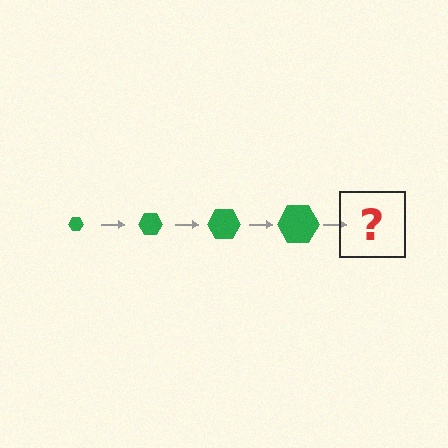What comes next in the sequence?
The next element should be a green hexagon, larger than the previous one.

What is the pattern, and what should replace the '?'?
The pattern is that the hexagon gets progressively larger each step. The '?' should be a green hexagon, larger than the previous one.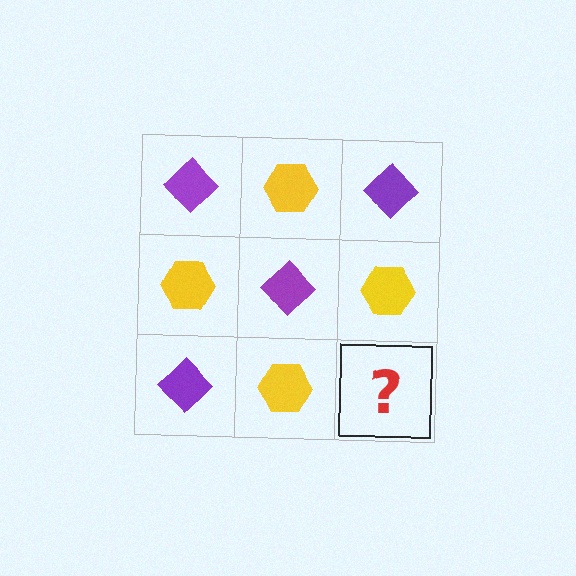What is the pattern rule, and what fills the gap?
The rule is that it alternates purple diamond and yellow hexagon in a checkerboard pattern. The gap should be filled with a purple diamond.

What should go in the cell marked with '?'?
The missing cell should contain a purple diamond.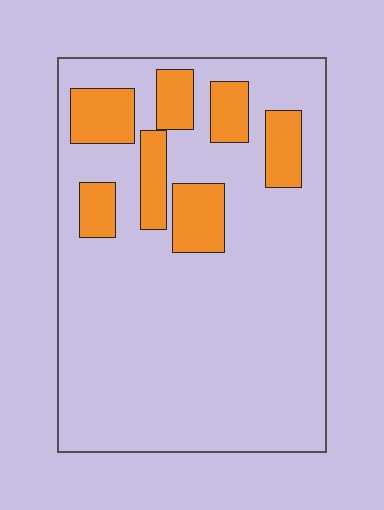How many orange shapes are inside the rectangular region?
7.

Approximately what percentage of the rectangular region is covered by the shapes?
Approximately 20%.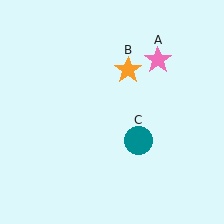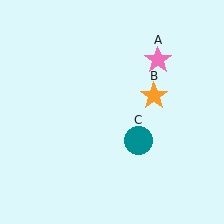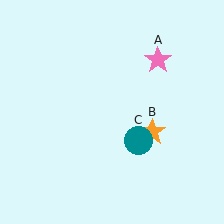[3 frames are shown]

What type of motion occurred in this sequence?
The orange star (object B) rotated clockwise around the center of the scene.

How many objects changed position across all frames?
1 object changed position: orange star (object B).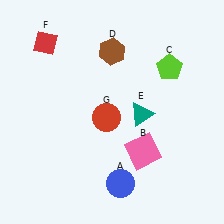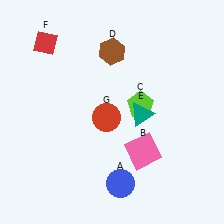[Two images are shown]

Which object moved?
The lime pentagon (C) moved down.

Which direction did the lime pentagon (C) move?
The lime pentagon (C) moved down.